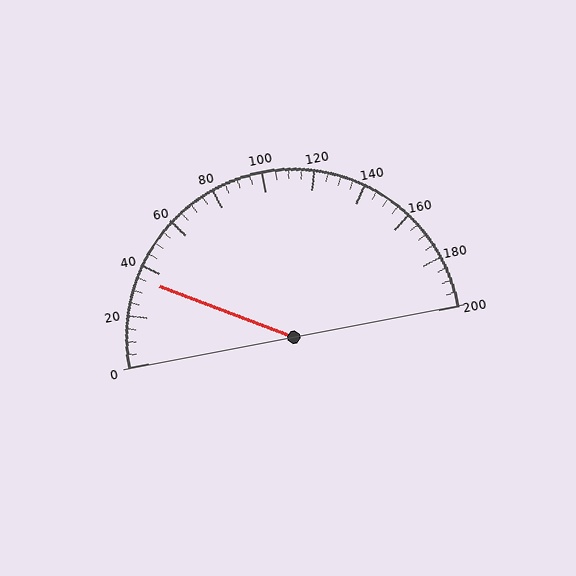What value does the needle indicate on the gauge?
The needle indicates approximately 35.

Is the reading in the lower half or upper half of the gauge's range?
The reading is in the lower half of the range (0 to 200).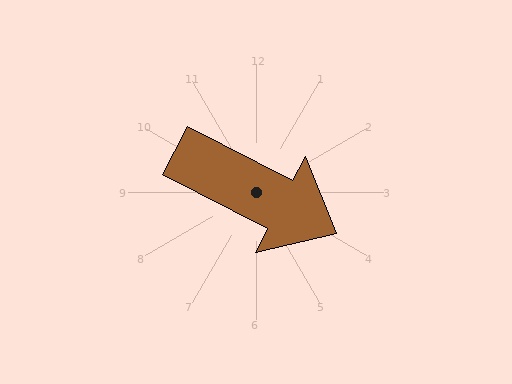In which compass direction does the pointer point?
Southeast.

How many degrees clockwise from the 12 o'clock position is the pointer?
Approximately 117 degrees.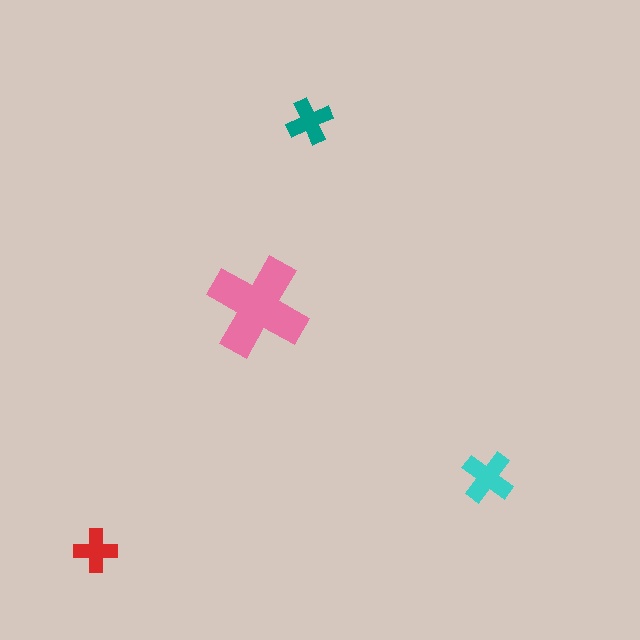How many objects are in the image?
There are 4 objects in the image.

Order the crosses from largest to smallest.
the pink one, the cyan one, the teal one, the red one.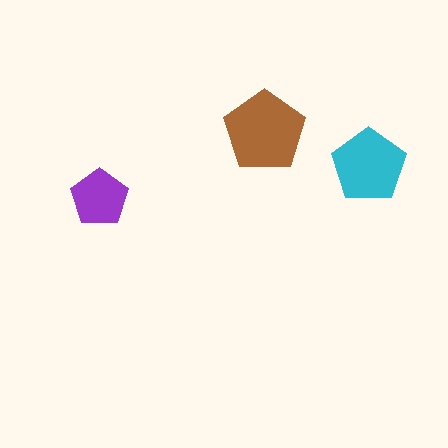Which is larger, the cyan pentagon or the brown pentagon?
The brown one.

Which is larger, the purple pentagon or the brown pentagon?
The brown one.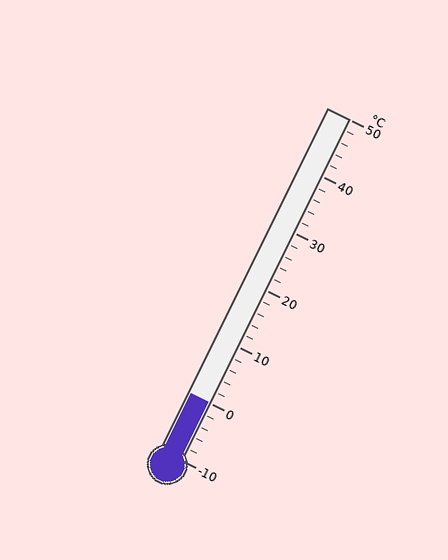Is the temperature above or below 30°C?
The temperature is below 30°C.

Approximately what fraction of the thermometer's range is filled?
The thermometer is filled to approximately 15% of its range.